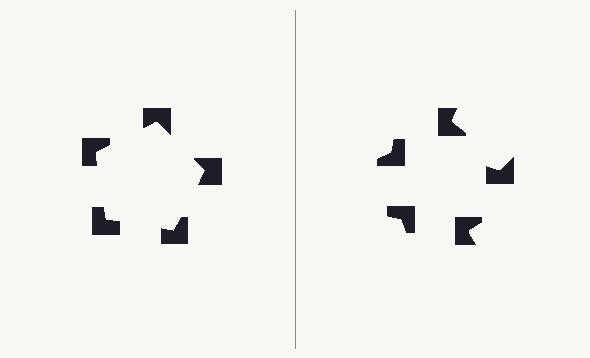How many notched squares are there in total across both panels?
10 — 5 on each side.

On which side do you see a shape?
An illusory pentagon appears on the left side. On the right side the wedge cuts are rotated, so no coherent shape forms.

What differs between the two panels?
The notched squares are positioned identically on both sides; only the wedge orientations differ. On the left they align to a pentagon; on the right they are misaligned.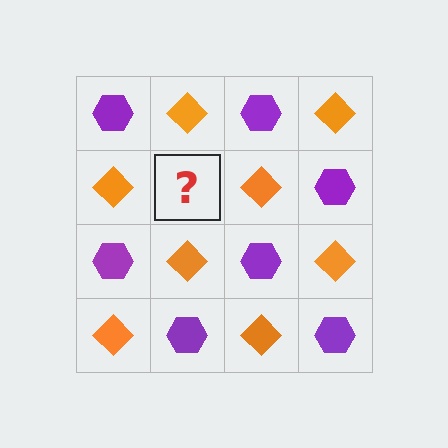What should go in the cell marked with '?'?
The missing cell should contain a purple hexagon.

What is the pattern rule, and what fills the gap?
The rule is that it alternates purple hexagon and orange diamond in a checkerboard pattern. The gap should be filled with a purple hexagon.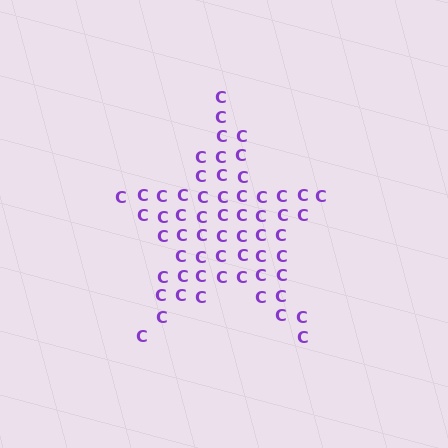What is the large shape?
The large shape is a star.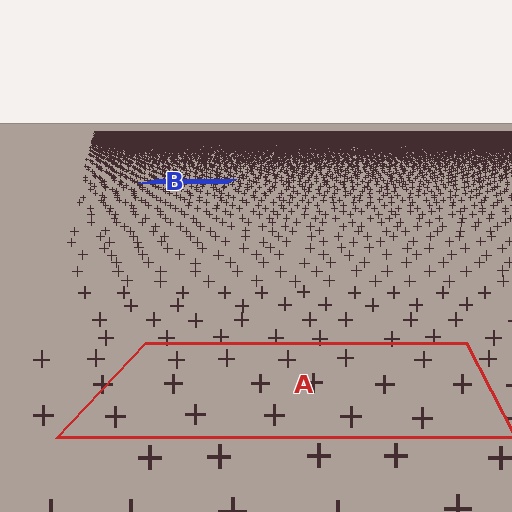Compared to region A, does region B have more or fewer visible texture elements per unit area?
Region B has more texture elements per unit area — they are packed more densely because it is farther away.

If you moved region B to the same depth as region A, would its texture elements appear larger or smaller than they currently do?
They would appear larger. At a closer depth, the same texture elements are projected at a bigger on-screen size.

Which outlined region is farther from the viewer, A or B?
Region B is farther from the viewer — the texture elements inside it appear smaller and more densely packed.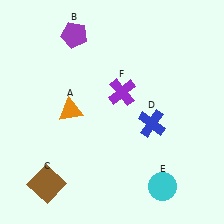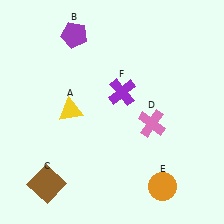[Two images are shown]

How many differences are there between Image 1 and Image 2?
There are 3 differences between the two images.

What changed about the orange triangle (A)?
In Image 1, A is orange. In Image 2, it changed to yellow.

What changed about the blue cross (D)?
In Image 1, D is blue. In Image 2, it changed to pink.